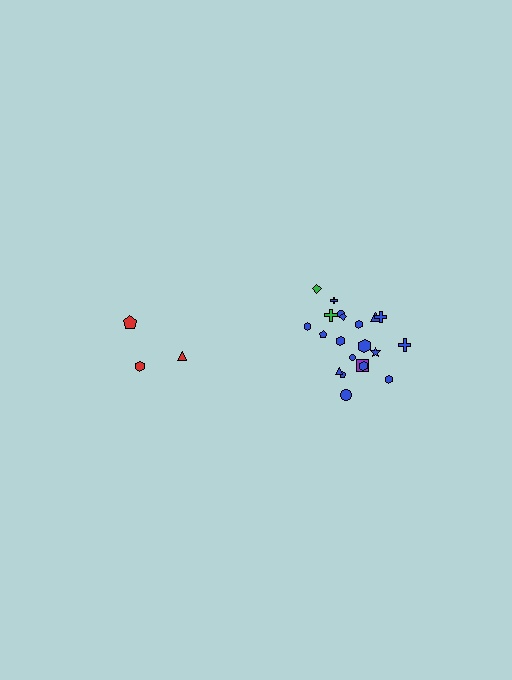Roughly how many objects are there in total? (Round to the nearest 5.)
Roughly 25 objects in total.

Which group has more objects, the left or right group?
The right group.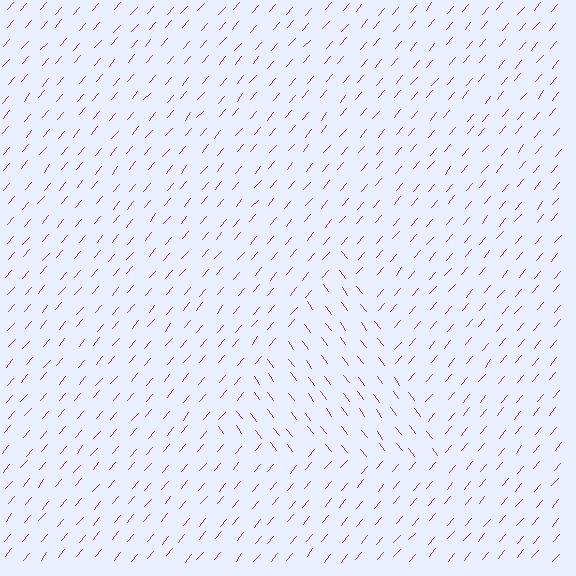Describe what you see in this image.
The image is filled with small purple line segments. A triangle region in the image has lines oriented differently from the surrounding lines, creating a visible texture boundary.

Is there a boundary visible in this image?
Yes, there is a texture boundary formed by a change in line orientation.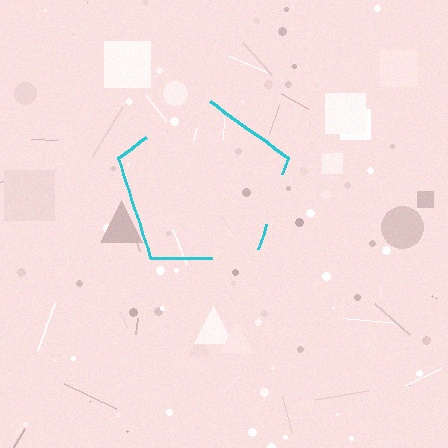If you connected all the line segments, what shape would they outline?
They would outline a pentagon.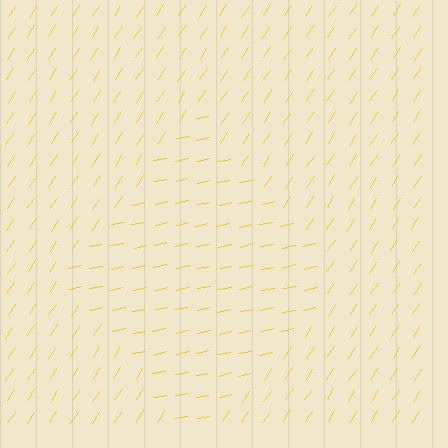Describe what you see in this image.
The image is filled with small yellow line segments. A diamond region in the image has lines oriented differently from the surrounding lines, creating a visible texture boundary.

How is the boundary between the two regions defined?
The boundary is defined purely by a change in line orientation (approximately 45 degrees difference). All lines are the same color and thickness.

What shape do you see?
I see a diamond.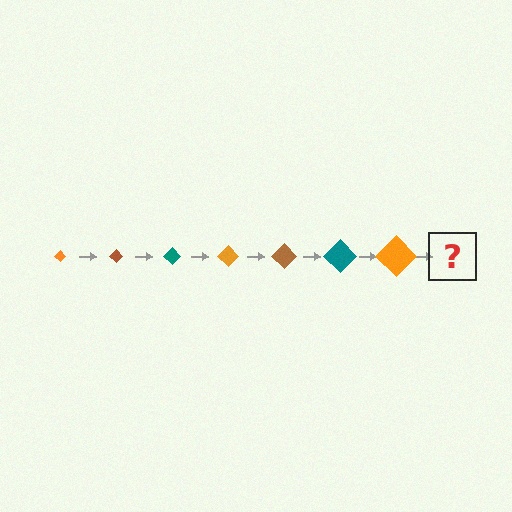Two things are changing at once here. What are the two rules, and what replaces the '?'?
The two rules are that the diamond grows larger each step and the color cycles through orange, brown, and teal. The '?' should be a brown diamond, larger than the previous one.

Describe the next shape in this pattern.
It should be a brown diamond, larger than the previous one.